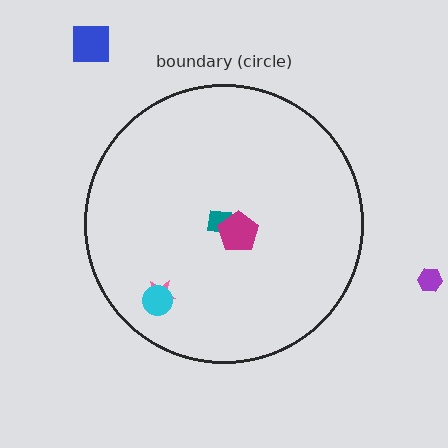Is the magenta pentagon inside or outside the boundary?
Inside.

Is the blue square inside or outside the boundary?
Outside.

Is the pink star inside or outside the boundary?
Inside.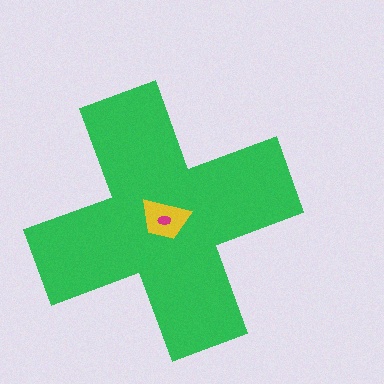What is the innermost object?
The magenta ellipse.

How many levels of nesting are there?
3.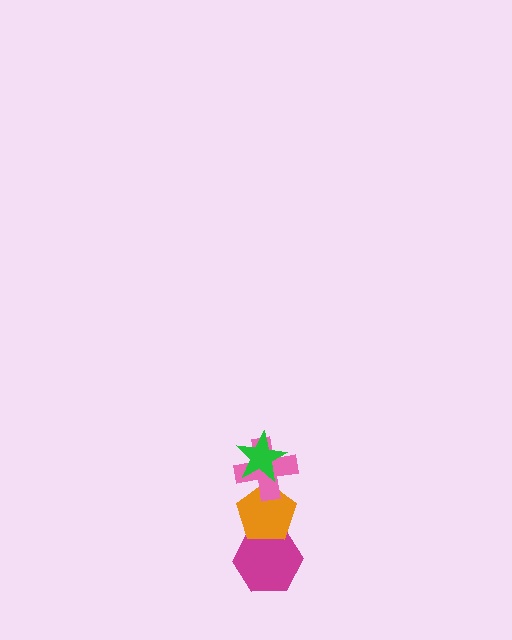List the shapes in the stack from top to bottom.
From top to bottom: the green star, the pink cross, the orange pentagon, the magenta hexagon.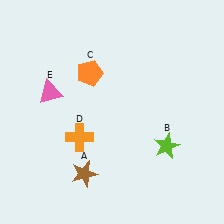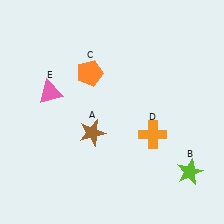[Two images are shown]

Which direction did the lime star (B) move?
The lime star (B) moved down.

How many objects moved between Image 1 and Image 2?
3 objects moved between the two images.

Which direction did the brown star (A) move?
The brown star (A) moved up.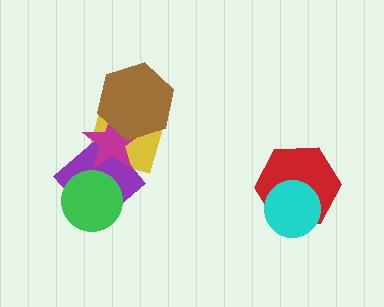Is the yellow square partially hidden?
Yes, it is partially covered by another shape.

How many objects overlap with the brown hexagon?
2 objects overlap with the brown hexagon.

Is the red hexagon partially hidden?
Yes, it is partially covered by another shape.